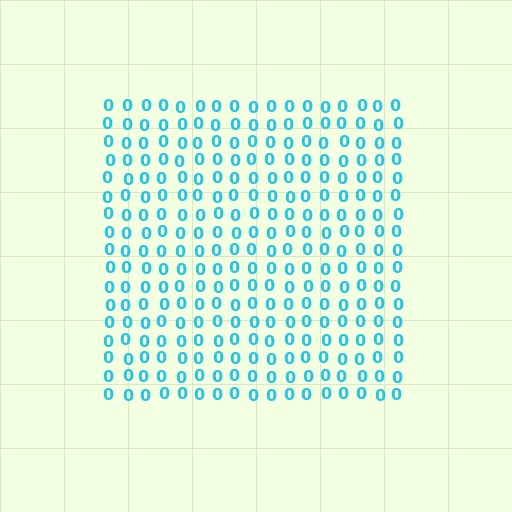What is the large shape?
The large shape is a square.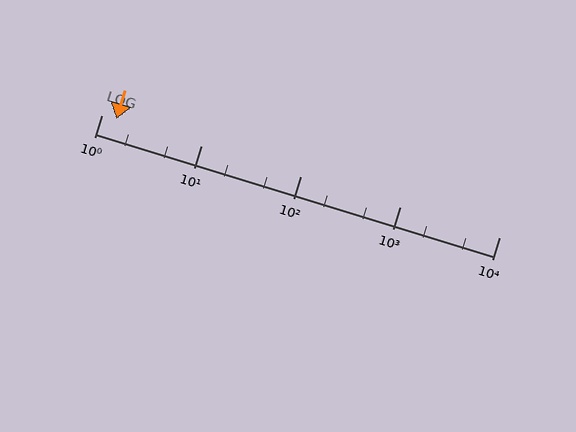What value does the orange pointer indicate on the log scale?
The pointer indicates approximately 1.4.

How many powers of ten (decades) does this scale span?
The scale spans 4 decades, from 1 to 10000.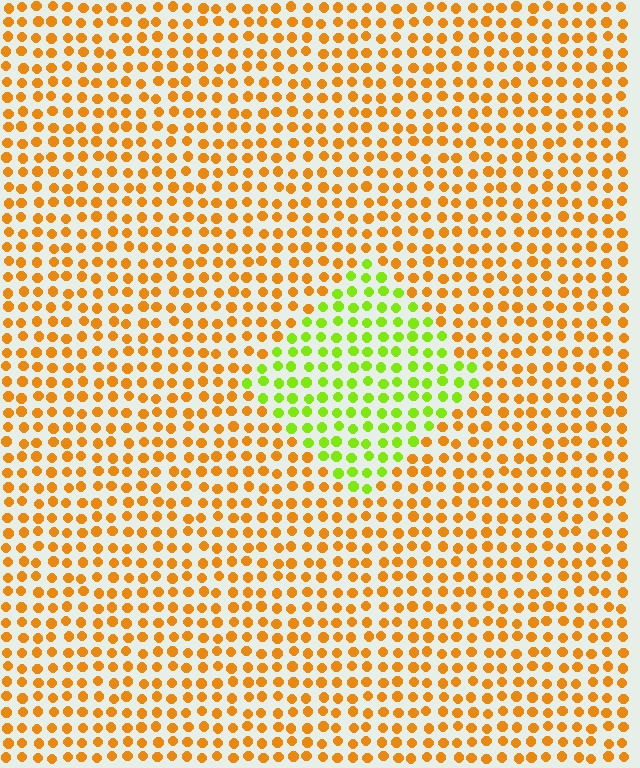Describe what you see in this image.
The image is filled with small orange elements in a uniform arrangement. A diamond-shaped region is visible where the elements are tinted to a slightly different hue, forming a subtle color boundary.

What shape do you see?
I see a diamond.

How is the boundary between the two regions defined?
The boundary is defined purely by a slight shift in hue (about 56 degrees). Spacing, size, and orientation are identical on both sides.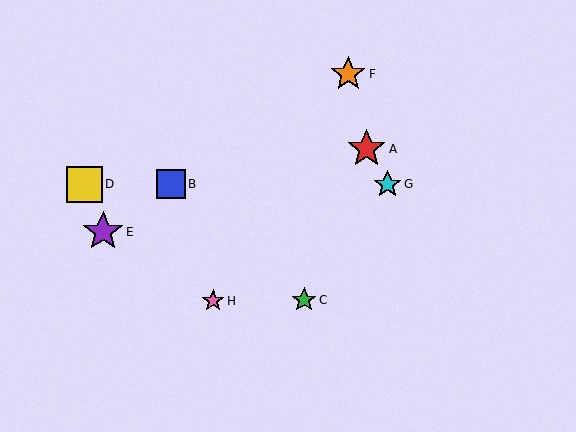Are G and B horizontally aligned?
Yes, both are at y≈184.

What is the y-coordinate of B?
Object B is at y≈184.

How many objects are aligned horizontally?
3 objects (B, D, G) are aligned horizontally.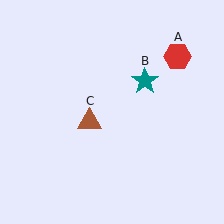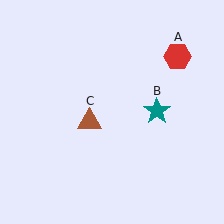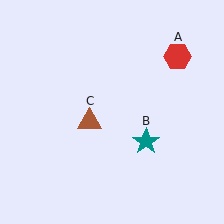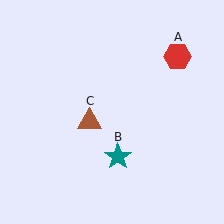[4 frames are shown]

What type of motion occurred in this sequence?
The teal star (object B) rotated clockwise around the center of the scene.